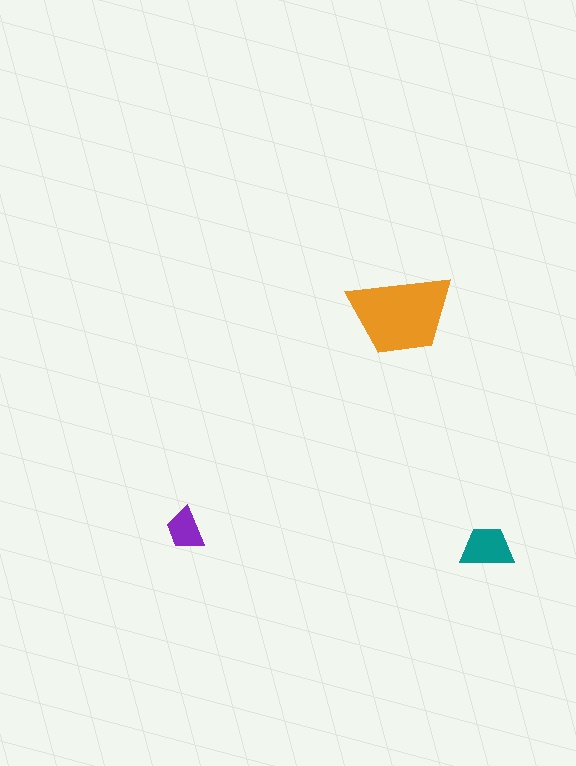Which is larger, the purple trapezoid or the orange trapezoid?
The orange one.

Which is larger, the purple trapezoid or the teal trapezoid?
The teal one.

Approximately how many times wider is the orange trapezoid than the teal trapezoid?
About 2 times wider.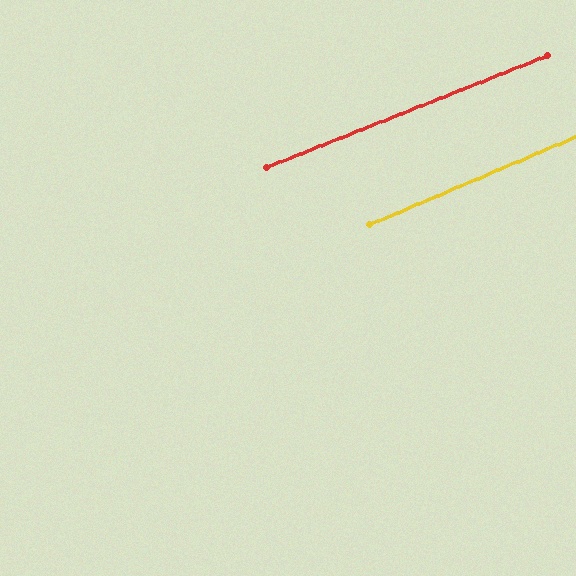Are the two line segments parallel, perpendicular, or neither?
Parallel — their directions differ by only 1.3°.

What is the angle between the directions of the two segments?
Approximately 1 degree.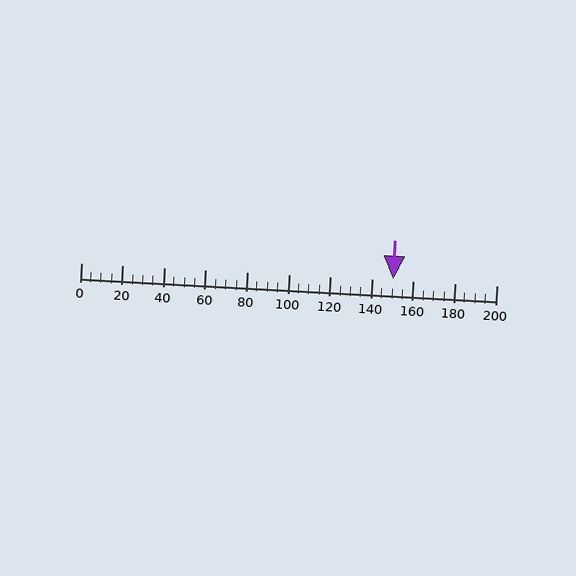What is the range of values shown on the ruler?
The ruler shows values from 0 to 200.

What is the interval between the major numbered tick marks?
The major tick marks are spaced 20 units apart.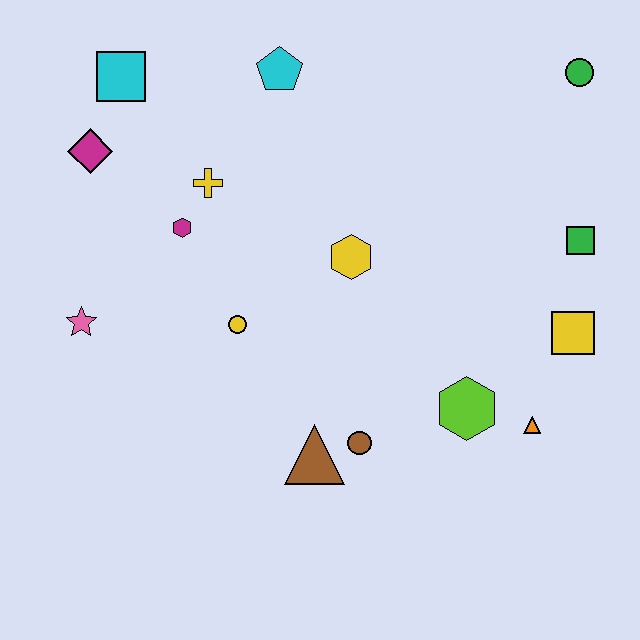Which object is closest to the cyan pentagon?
The yellow cross is closest to the cyan pentagon.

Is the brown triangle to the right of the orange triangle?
No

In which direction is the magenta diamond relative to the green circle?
The magenta diamond is to the left of the green circle.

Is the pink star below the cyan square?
Yes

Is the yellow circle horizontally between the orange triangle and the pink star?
Yes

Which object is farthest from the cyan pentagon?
The orange triangle is farthest from the cyan pentagon.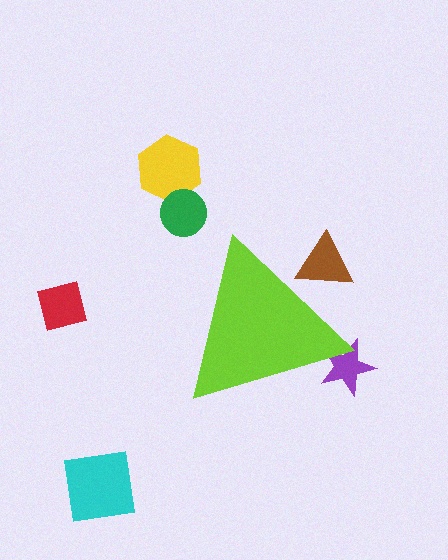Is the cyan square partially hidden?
No, the cyan square is fully visible.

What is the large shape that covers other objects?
A lime triangle.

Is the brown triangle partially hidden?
Yes, the brown triangle is partially hidden behind the lime triangle.